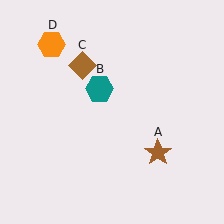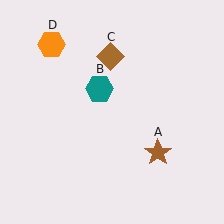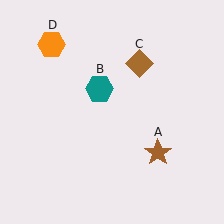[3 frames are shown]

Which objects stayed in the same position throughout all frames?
Brown star (object A) and teal hexagon (object B) and orange hexagon (object D) remained stationary.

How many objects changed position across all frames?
1 object changed position: brown diamond (object C).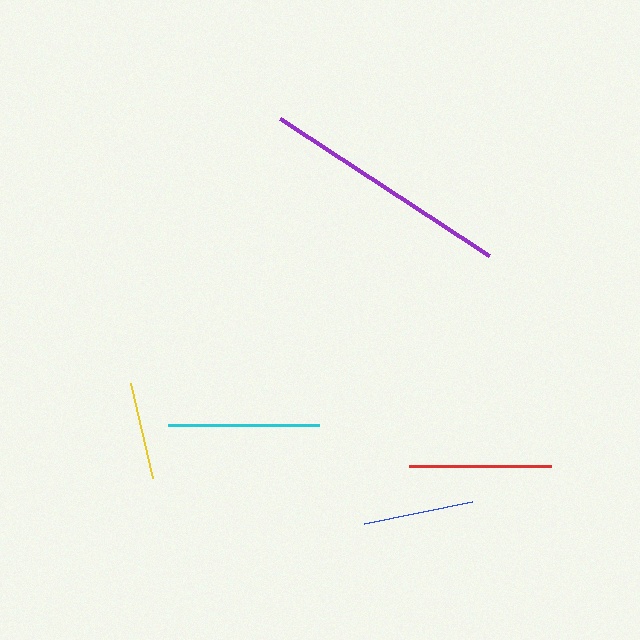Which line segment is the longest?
The purple line is the longest at approximately 250 pixels.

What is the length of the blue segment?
The blue segment is approximately 110 pixels long.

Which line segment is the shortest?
The yellow line is the shortest at approximately 97 pixels.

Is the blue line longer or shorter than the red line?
The red line is longer than the blue line.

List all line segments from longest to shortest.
From longest to shortest: purple, cyan, red, blue, yellow.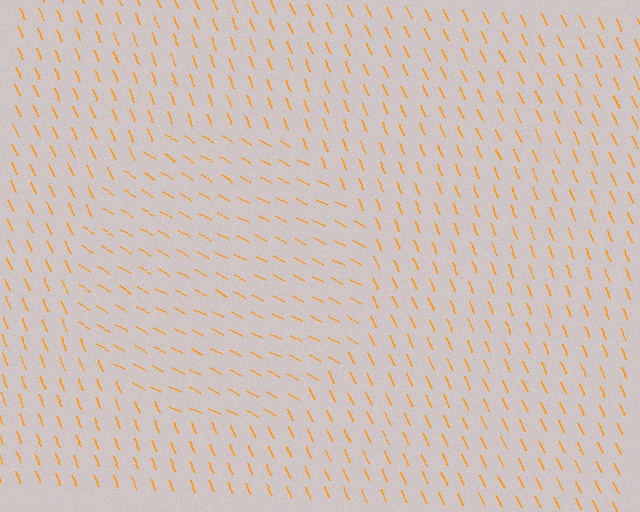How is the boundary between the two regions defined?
The boundary is defined purely by a change in line orientation (approximately 37 degrees difference). All lines are the same color and thickness.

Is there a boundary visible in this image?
Yes, there is a texture boundary formed by a change in line orientation.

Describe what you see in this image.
The image is filled with small orange line segments. A circle region in the image has lines oriented differently from the surrounding lines, creating a visible texture boundary.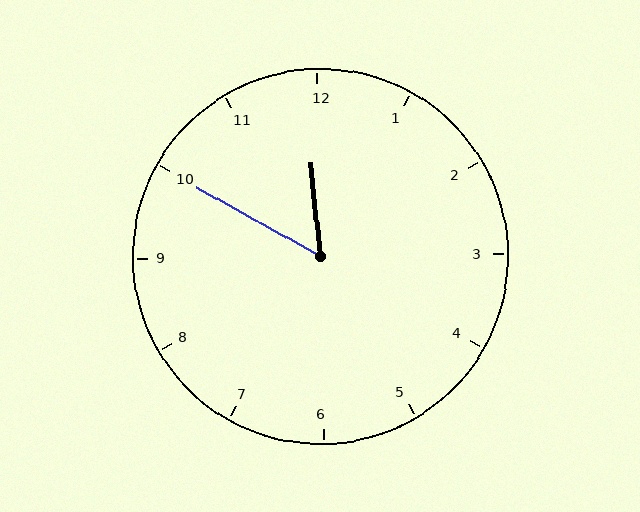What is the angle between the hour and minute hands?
Approximately 55 degrees.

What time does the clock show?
11:50.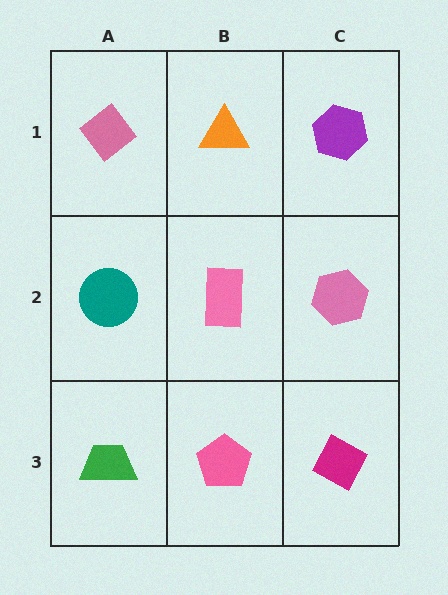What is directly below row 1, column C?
A pink hexagon.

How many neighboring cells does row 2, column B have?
4.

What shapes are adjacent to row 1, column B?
A pink rectangle (row 2, column B), a pink diamond (row 1, column A), a purple hexagon (row 1, column C).